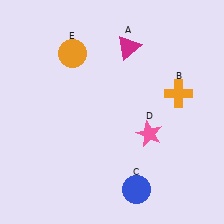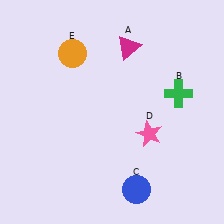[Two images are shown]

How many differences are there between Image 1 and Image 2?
There is 1 difference between the two images.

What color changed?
The cross (B) changed from orange in Image 1 to green in Image 2.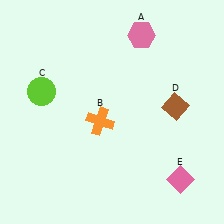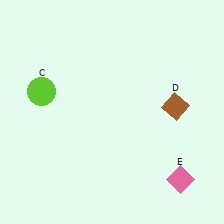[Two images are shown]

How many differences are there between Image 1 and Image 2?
There are 2 differences between the two images.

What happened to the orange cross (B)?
The orange cross (B) was removed in Image 2. It was in the bottom-left area of Image 1.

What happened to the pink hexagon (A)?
The pink hexagon (A) was removed in Image 2. It was in the top-right area of Image 1.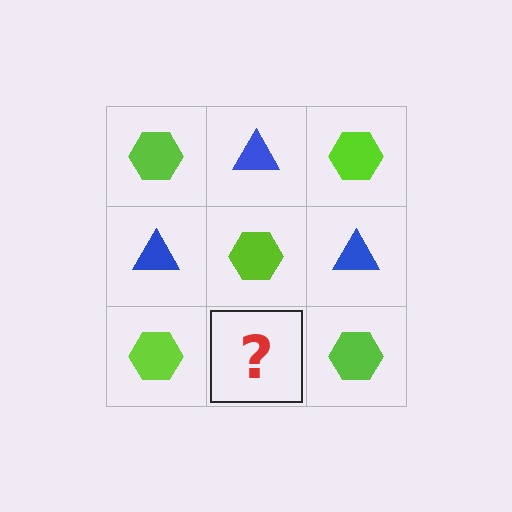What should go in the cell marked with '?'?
The missing cell should contain a blue triangle.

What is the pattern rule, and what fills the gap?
The rule is that it alternates lime hexagon and blue triangle in a checkerboard pattern. The gap should be filled with a blue triangle.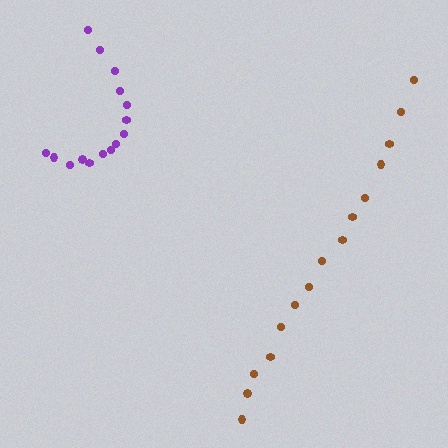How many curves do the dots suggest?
There are 2 distinct paths.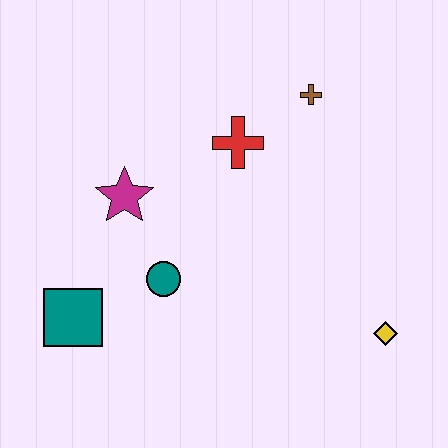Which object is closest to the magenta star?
The teal circle is closest to the magenta star.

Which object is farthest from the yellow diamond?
The teal square is farthest from the yellow diamond.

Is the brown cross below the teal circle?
No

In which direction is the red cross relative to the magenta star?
The red cross is to the right of the magenta star.